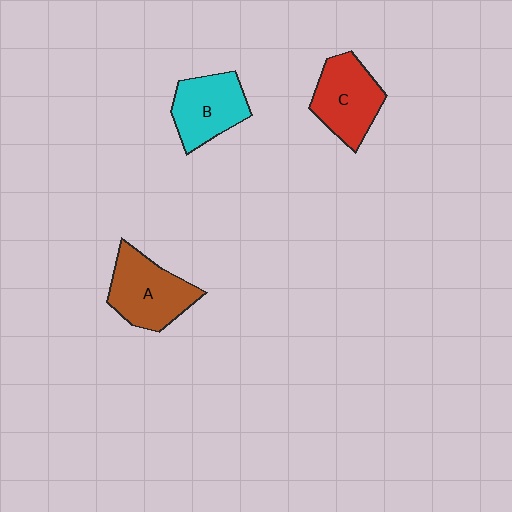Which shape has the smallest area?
Shape B (cyan).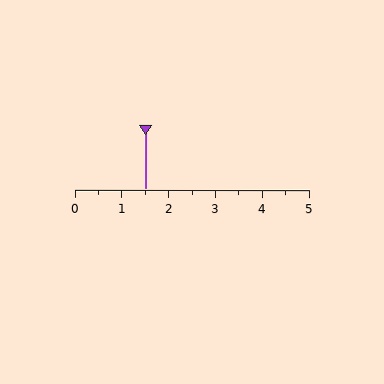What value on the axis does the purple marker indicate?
The marker indicates approximately 1.5.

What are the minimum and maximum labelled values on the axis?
The axis runs from 0 to 5.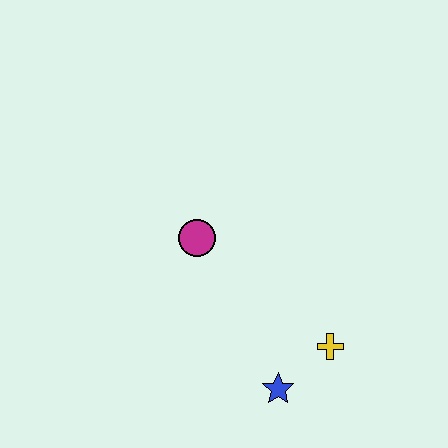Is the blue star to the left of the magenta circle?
No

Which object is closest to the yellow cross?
The blue star is closest to the yellow cross.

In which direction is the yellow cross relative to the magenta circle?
The yellow cross is to the right of the magenta circle.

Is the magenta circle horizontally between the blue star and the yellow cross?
No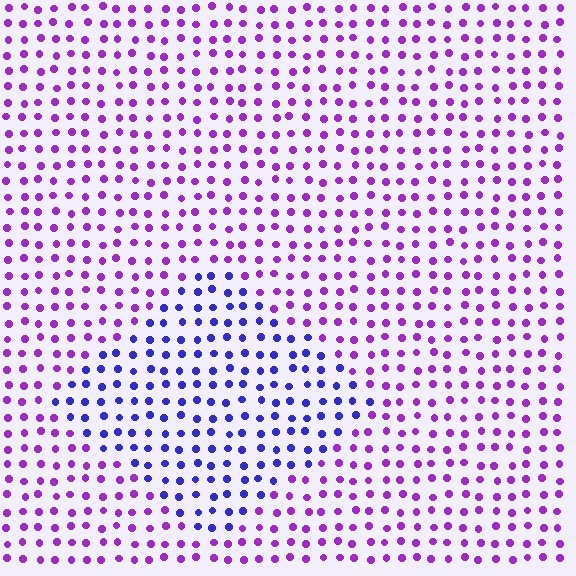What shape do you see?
I see a diamond.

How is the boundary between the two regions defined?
The boundary is defined purely by a slight shift in hue (about 43 degrees). Spacing, size, and orientation are identical on both sides.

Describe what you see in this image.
The image is filled with small purple elements in a uniform arrangement. A diamond-shaped region is visible where the elements are tinted to a slightly different hue, forming a subtle color boundary.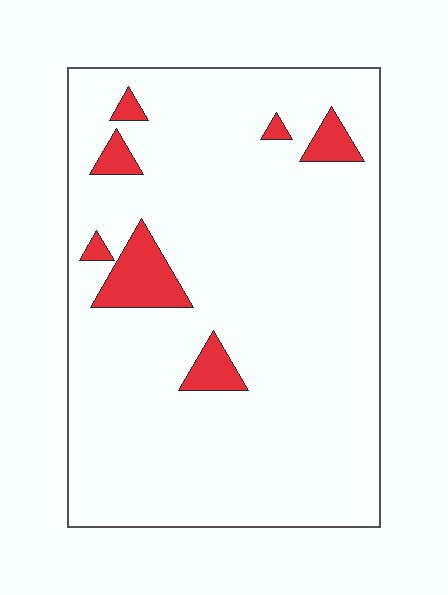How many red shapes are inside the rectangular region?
7.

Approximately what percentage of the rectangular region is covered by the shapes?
Approximately 10%.